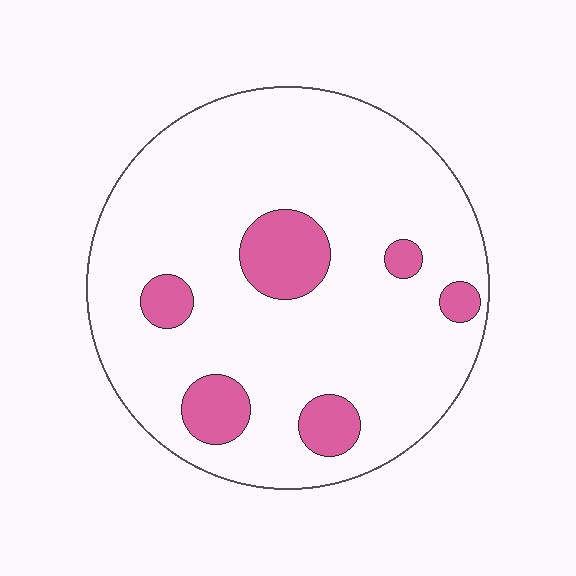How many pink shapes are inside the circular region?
6.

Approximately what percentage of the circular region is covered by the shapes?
Approximately 15%.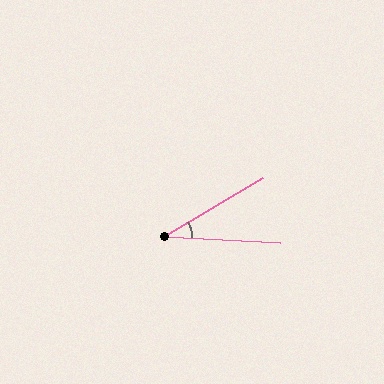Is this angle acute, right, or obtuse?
It is acute.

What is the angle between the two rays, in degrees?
Approximately 34 degrees.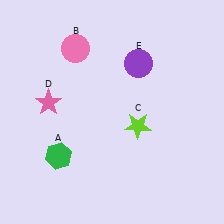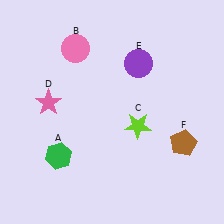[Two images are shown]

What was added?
A brown pentagon (F) was added in Image 2.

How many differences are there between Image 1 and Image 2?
There is 1 difference between the two images.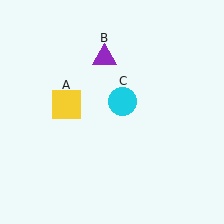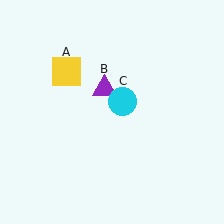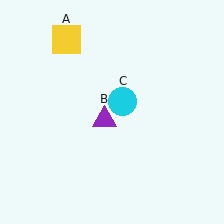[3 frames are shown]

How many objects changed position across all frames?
2 objects changed position: yellow square (object A), purple triangle (object B).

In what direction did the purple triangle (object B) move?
The purple triangle (object B) moved down.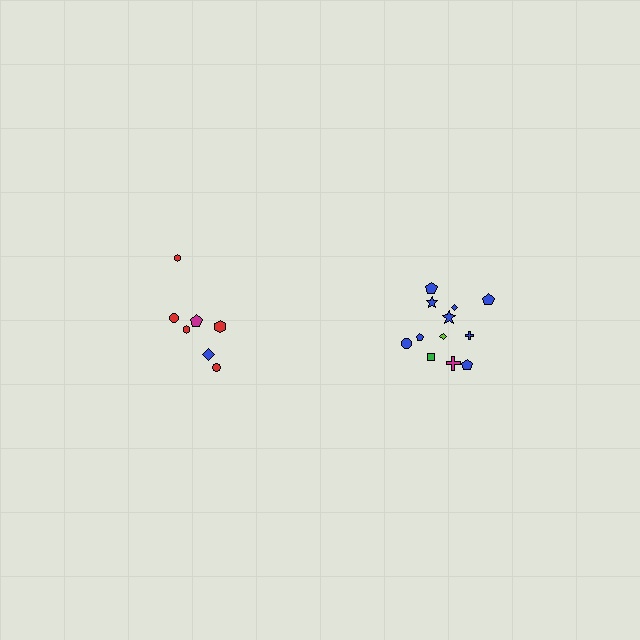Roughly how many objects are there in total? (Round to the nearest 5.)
Roughly 20 objects in total.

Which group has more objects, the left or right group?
The right group.